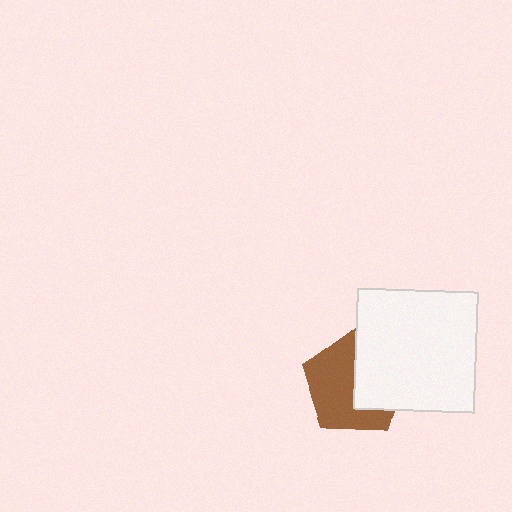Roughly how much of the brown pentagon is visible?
About half of it is visible (roughly 57%).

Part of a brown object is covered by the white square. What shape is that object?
It is a pentagon.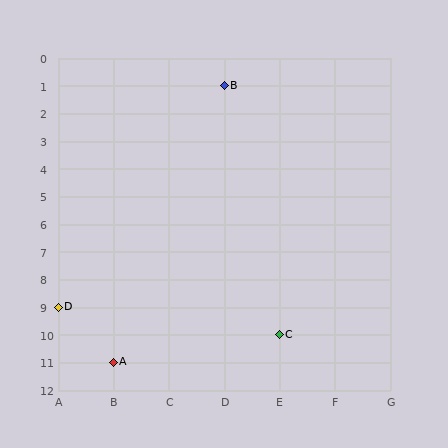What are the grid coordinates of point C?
Point C is at grid coordinates (E, 10).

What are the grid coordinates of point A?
Point A is at grid coordinates (B, 11).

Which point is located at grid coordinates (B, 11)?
Point A is at (B, 11).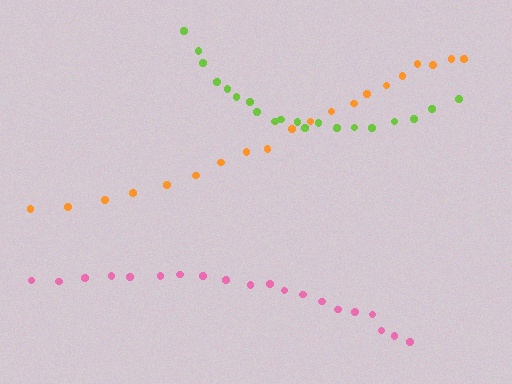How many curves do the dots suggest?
There are 3 distinct paths.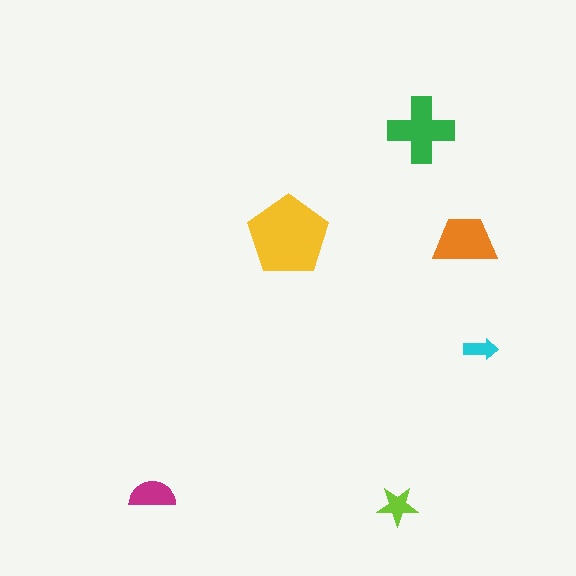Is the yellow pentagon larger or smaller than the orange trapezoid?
Larger.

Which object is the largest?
The yellow pentagon.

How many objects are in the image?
There are 6 objects in the image.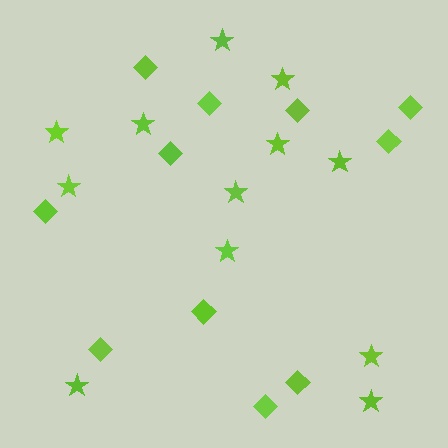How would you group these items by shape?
There are 2 groups: one group of diamonds (11) and one group of stars (12).